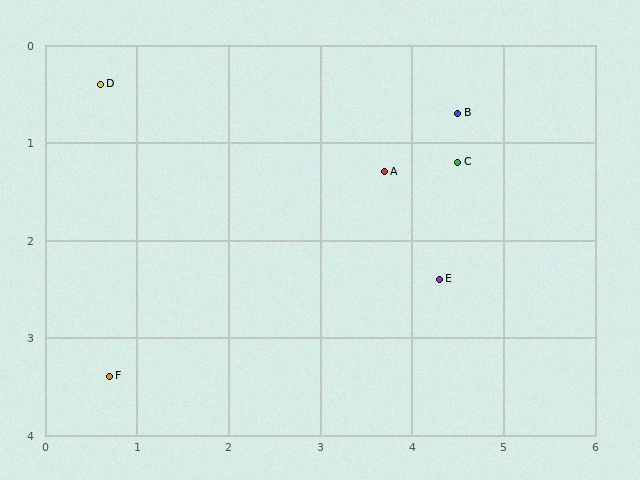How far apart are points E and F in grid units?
Points E and F are about 3.7 grid units apart.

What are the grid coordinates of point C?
Point C is at approximately (4.5, 1.2).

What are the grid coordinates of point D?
Point D is at approximately (0.6, 0.4).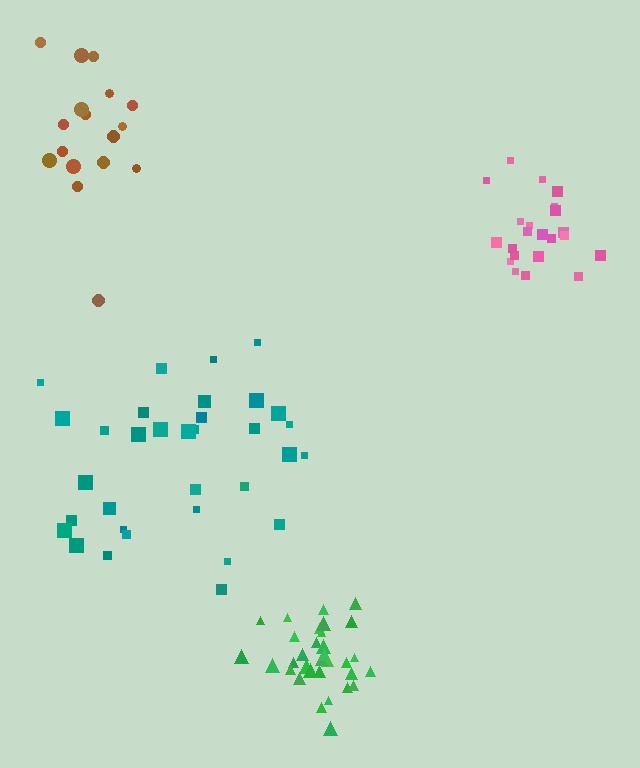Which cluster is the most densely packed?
Green.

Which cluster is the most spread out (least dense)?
Brown.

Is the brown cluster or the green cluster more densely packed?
Green.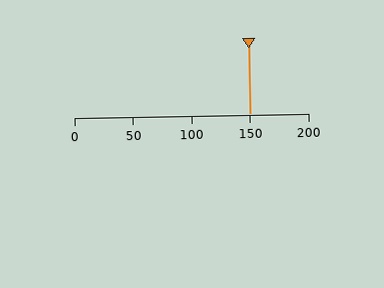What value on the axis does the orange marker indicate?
The marker indicates approximately 150.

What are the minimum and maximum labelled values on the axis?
The axis runs from 0 to 200.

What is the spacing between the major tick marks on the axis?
The major ticks are spaced 50 apart.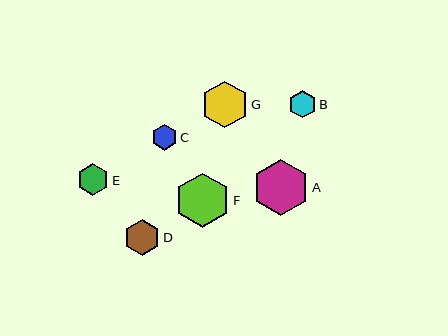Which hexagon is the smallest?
Hexagon C is the smallest with a size of approximately 26 pixels.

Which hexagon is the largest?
Hexagon A is the largest with a size of approximately 56 pixels.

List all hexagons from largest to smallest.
From largest to smallest: A, F, G, D, E, B, C.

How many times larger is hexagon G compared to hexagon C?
Hexagon G is approximately 1.8 times the size of hexagon C.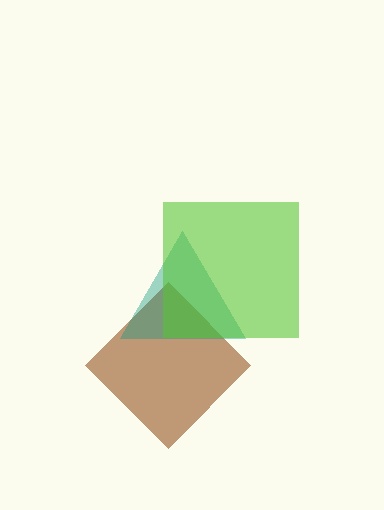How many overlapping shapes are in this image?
There are 3 overlapping shapes in the image.